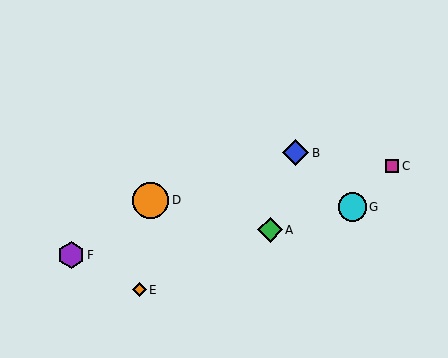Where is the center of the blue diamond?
The center of the blue diamond is at (296, 153).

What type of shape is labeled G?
Shape G is a cyan circle.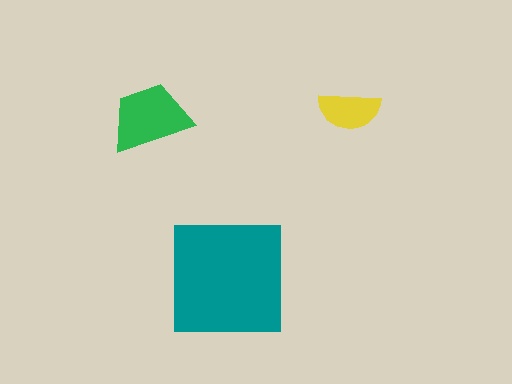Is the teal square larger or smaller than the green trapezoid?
Larger.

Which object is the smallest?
The yellow semicircle.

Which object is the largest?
The teal square.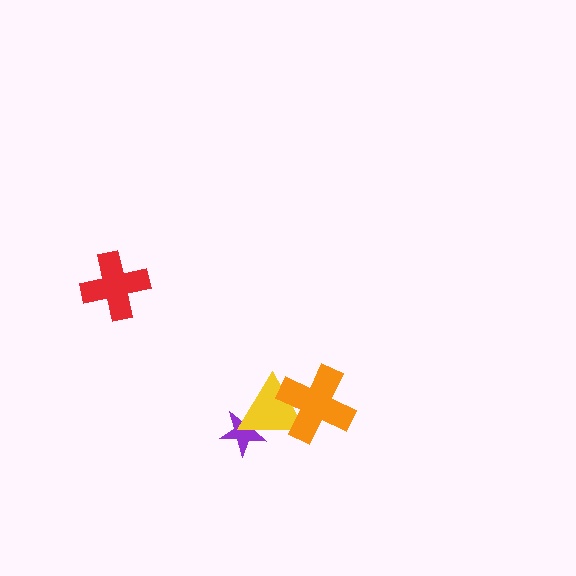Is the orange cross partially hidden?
No, no other shape covers it.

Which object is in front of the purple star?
The yellow triangle is in front of the purple star.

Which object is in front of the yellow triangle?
The orange cross is in front of the yellow triangle.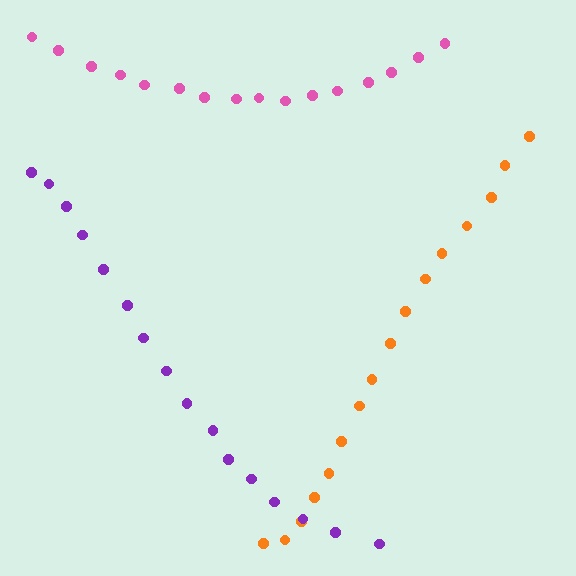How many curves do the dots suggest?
There are 3 distinct paths.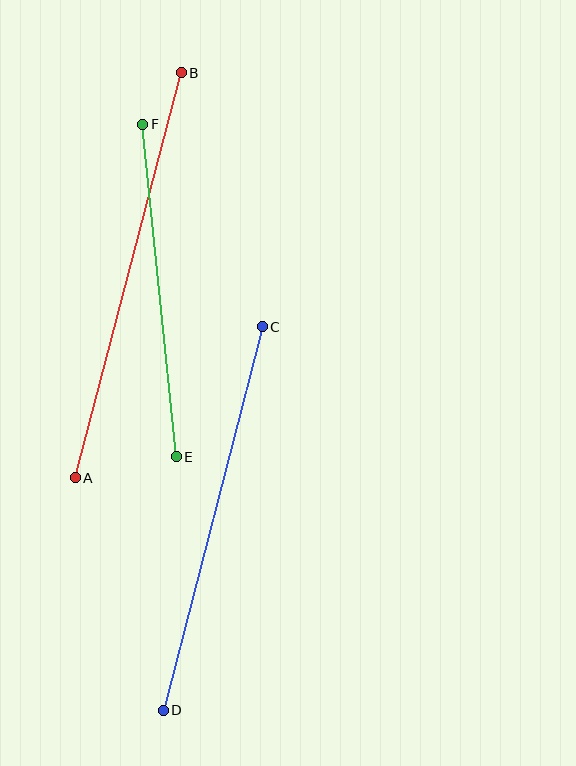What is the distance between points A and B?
The distance is approximately 419 pixels.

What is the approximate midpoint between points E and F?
The midpoint is at approximately (159, 290) pixels.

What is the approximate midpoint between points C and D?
The midpoint is at approximately (213, 518) pixels.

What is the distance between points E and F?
The distance is approximately 334 pixels.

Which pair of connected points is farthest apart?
Points A and B are farthest apart.